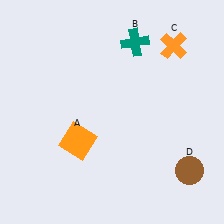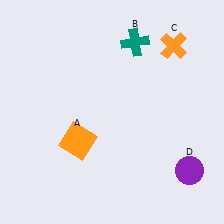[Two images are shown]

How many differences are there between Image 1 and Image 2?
There is 1 difference between the two images.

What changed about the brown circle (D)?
In Image 1, D is brown. In Image 2, it changed to purple.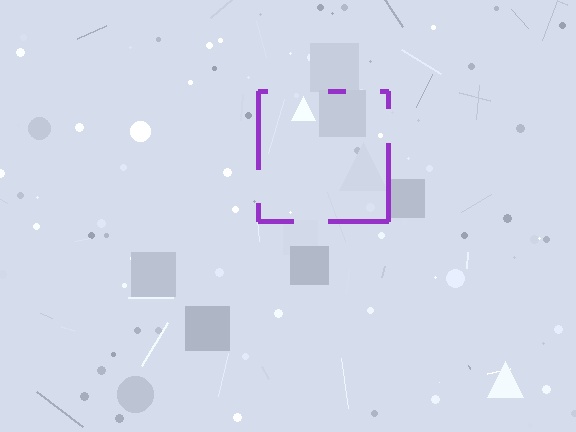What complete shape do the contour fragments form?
The contour fragments form a square.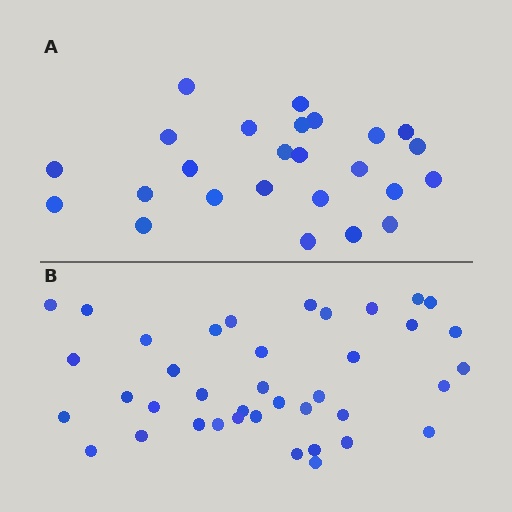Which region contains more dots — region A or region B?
Region B (the bottom region) has more dots.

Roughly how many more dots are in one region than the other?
Region B has approximately 15 more dots than region A.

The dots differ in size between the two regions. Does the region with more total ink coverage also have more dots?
No. Region A has more total ink coverage because its dots are larger, but region B actually contains more individual dots. Total area can be misleading — the number of items is what matters here.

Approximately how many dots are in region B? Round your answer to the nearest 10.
About 40 dots. (The exact count is 39, which rounds to 40.)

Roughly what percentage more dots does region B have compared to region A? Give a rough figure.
About 55% more.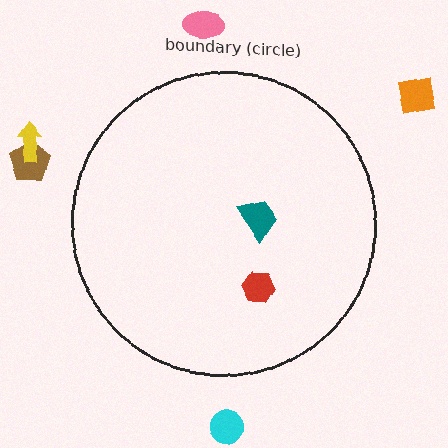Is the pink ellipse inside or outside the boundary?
Outside.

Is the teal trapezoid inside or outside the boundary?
Inside.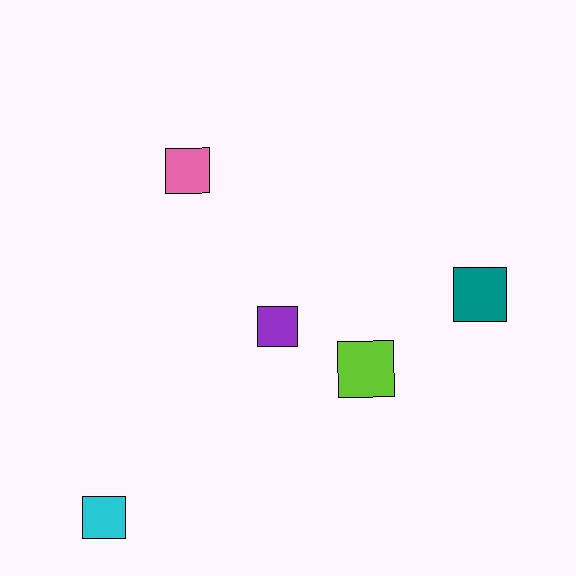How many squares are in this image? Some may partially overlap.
There are 5 squares.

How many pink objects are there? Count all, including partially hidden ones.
There is 1 pink object.